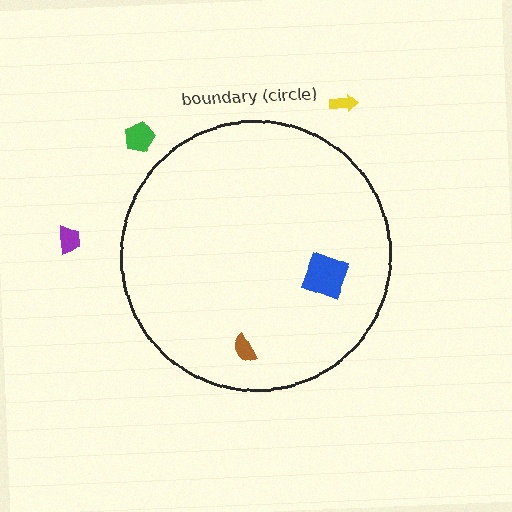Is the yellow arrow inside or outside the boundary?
Outside.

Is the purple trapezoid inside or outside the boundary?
Outside.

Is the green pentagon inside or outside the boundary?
Outside.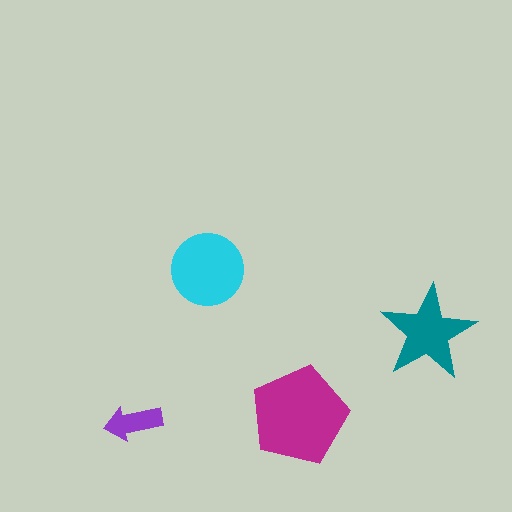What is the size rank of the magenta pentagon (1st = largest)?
1st.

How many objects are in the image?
There are 4 objects in the image.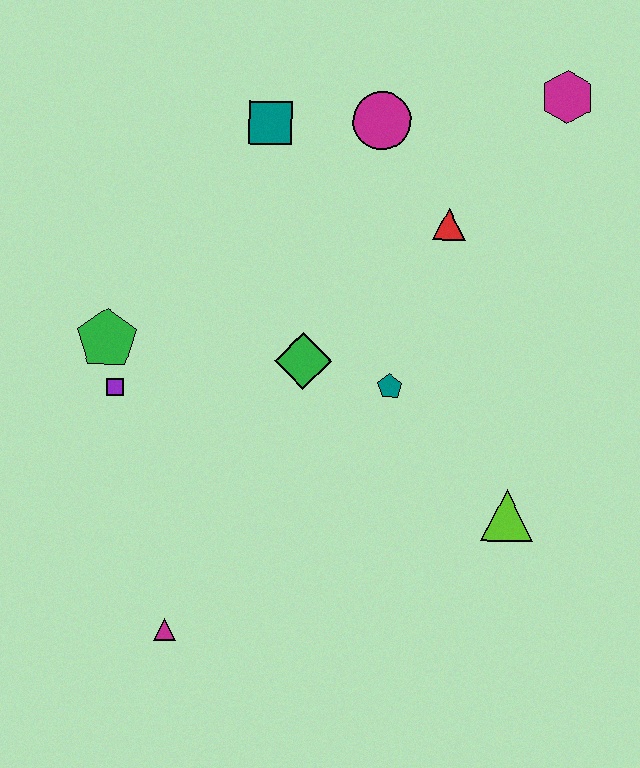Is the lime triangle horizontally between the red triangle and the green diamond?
No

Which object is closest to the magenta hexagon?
The red triangle is closest to the magenta hexagon.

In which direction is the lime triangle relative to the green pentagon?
The lime triangle is to the right of the green pentagon.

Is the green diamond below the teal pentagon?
No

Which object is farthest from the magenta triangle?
The magenta hexagon is farthest from the magenta triangle.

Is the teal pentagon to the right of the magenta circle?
Yes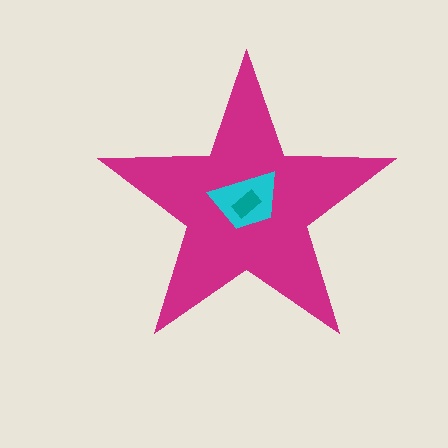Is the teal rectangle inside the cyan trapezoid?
Yes.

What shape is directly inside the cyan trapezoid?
The teal rectangle.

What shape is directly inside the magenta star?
The cyan trapezoid.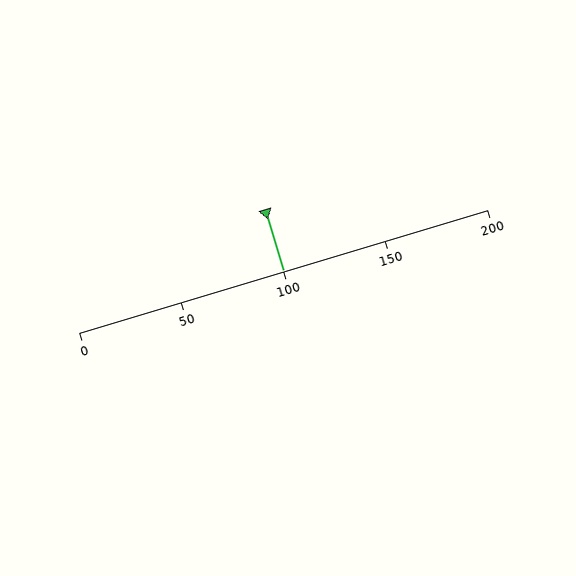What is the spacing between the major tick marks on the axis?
The major ticks are spaced 50 apart.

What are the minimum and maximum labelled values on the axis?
The axis runs from 0 to 200.